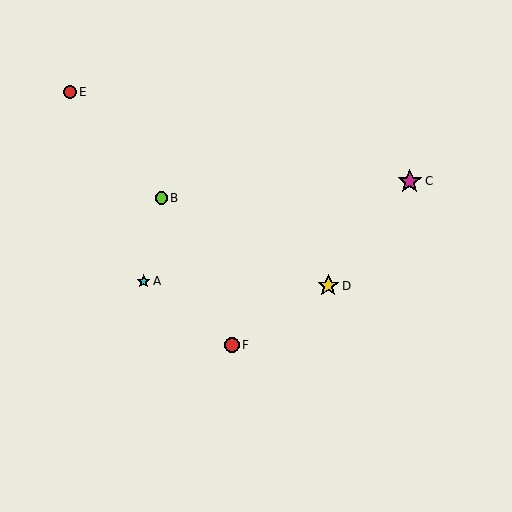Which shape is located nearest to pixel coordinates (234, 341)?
The red circle (labeled F) at (232, 345) is nearest to that location.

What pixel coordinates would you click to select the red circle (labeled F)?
Click at (232, 345) to select the red circle F.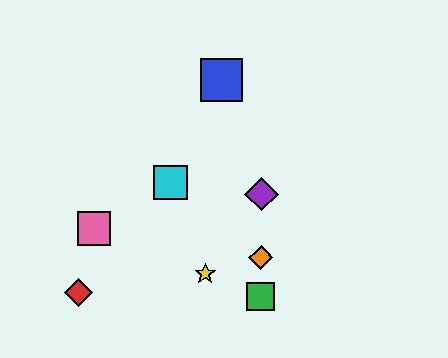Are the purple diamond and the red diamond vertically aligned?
No, the purple diamond is at x≈261 and the red diamond is at x≈79.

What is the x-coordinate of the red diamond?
The red diamond is at x≈79.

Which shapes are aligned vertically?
The green square, the purple diamond, the orange diamond are aligned vertically.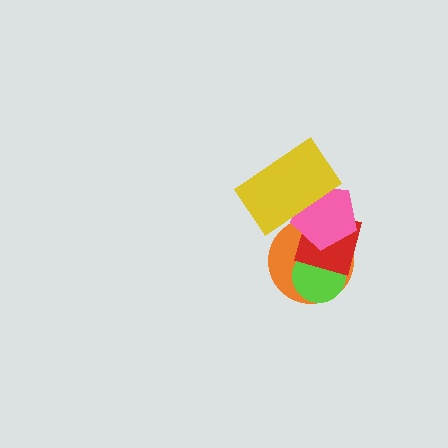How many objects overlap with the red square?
3 objects overlap with the red square.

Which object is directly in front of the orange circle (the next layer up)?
The lime circle is directly in front of the orange circle.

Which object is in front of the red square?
The pink pentagon is in front of the red square.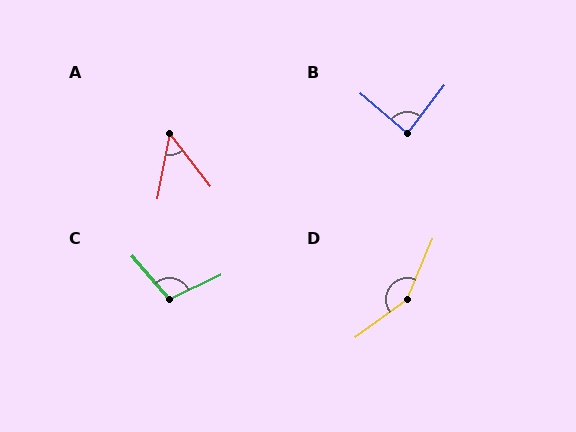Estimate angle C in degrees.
Approximately 105 degrees.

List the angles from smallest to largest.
A (48°), B (87°), C (105°), D (149°).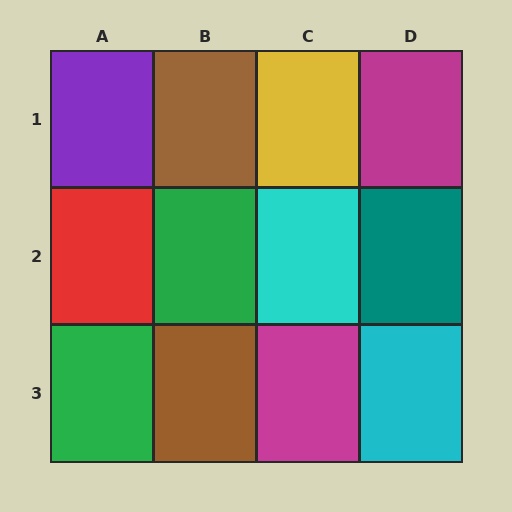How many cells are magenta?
2 cells are magenta.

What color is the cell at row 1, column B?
Brown.